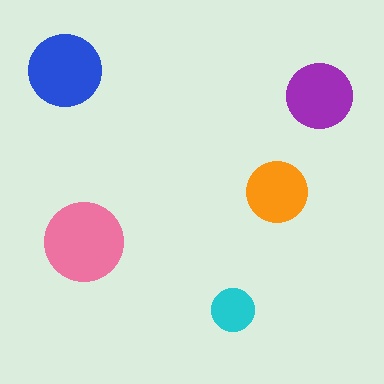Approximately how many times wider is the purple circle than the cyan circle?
About 1.5 times wider.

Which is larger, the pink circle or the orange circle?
The pink one.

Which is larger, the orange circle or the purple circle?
The purple one.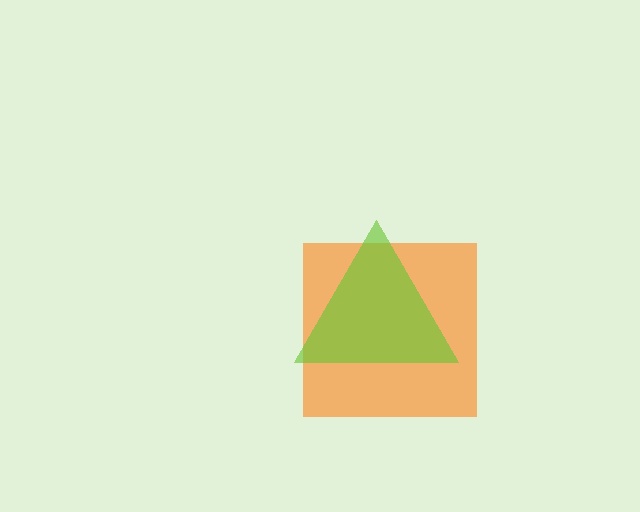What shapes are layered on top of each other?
The layered shapes are: an orange square, a lime triangle.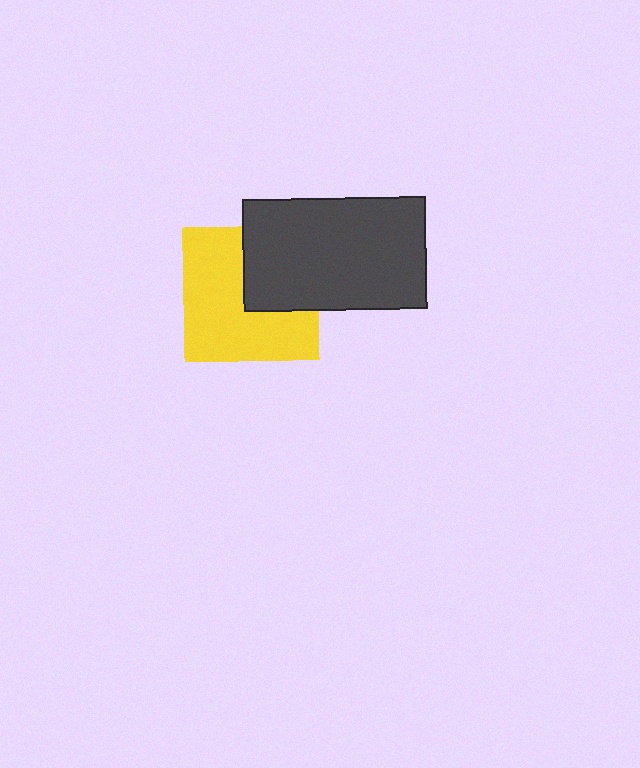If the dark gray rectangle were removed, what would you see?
You would see the complete yellow square.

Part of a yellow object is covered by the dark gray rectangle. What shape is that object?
It is a square.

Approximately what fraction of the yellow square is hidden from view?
Roughly 35% of the yellow square is hidden behind the dark gray rectangle.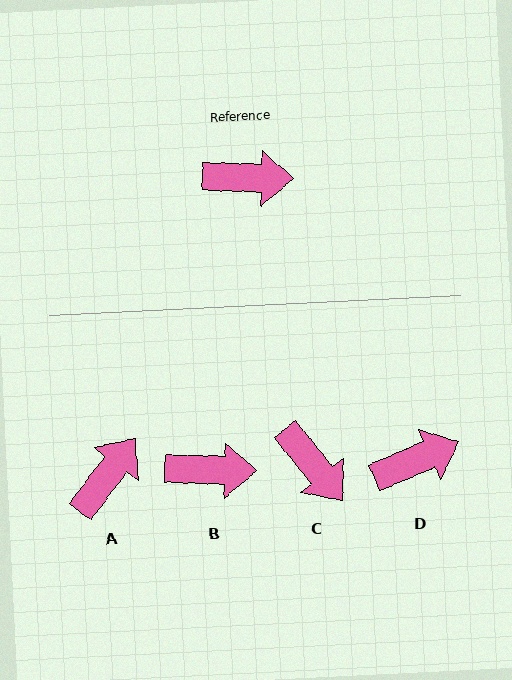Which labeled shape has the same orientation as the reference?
B.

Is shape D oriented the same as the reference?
No, it is off by about 25 degrees.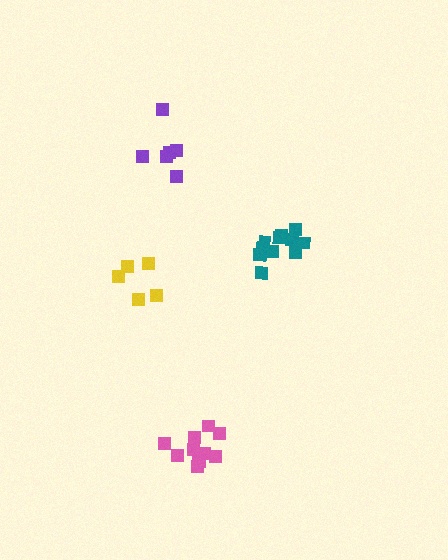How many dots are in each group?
Group 1: 6 dots, Group 2: 6 dots, Group 3: 11 dots, Group 4: 12 dots (35 total).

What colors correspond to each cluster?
The clusters are colored: yellow, purple, pink, teal.